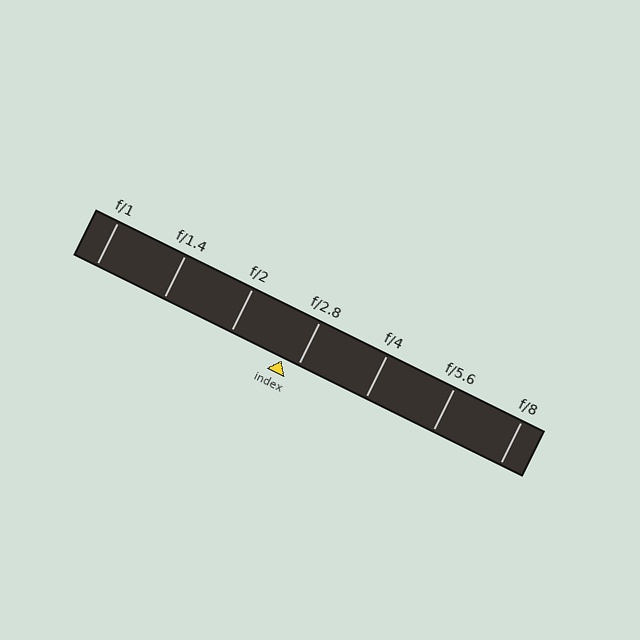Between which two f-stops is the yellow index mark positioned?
The index mark is between f/2 and f/2.8.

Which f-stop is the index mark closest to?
The index mark is closest to f/2.8.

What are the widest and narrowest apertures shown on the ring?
The widest aperture shown is f/1 and the narrowest is f/8.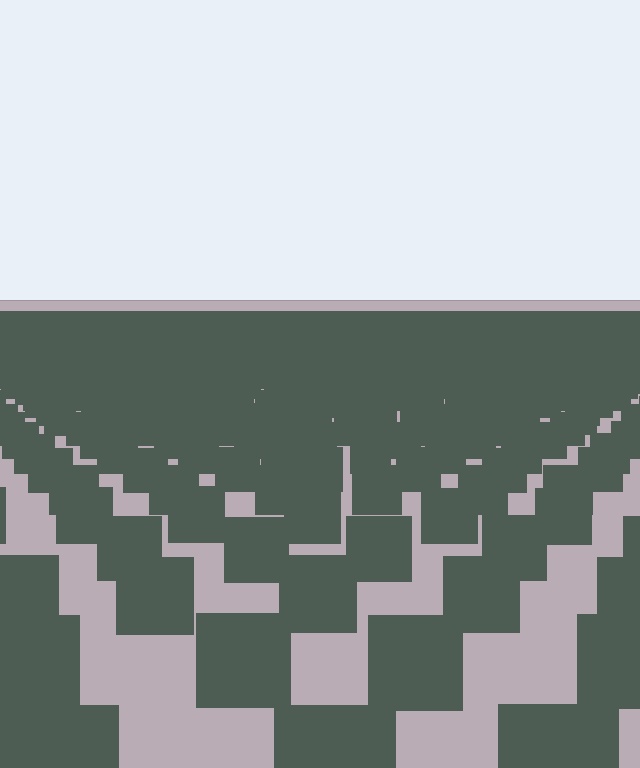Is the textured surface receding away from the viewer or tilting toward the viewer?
The surface is receding away from the viewer. Texture elements get smaller and denser toward the top.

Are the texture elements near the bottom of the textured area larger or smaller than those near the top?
Larger. Near the bottom, elements are closer to the viewer and appear at a bigger on-screen size.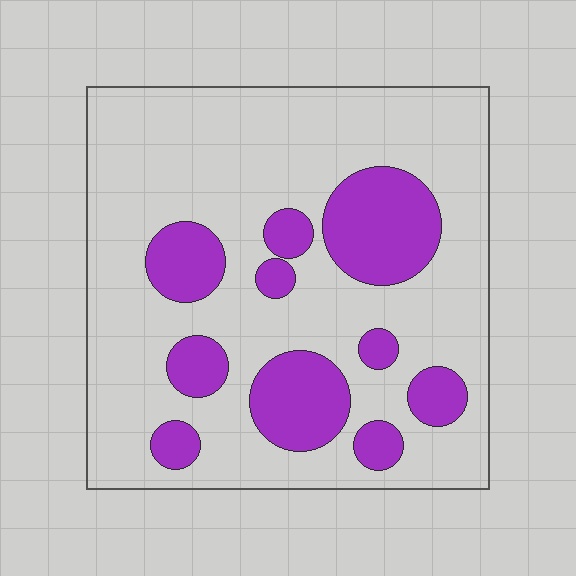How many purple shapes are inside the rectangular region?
10.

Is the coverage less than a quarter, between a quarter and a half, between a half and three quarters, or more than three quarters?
Less than a quarter.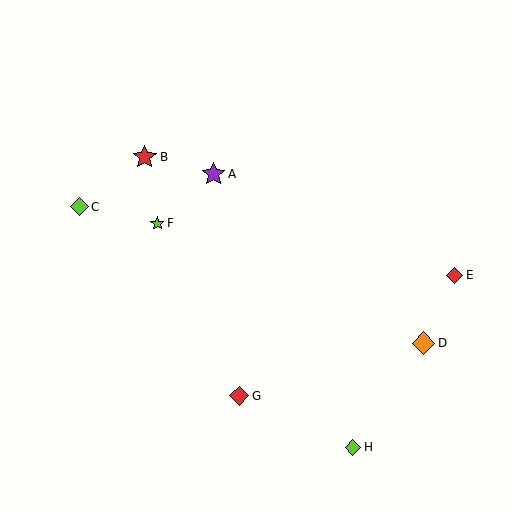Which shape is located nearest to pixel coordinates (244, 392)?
The red diamond (labeled G) at (239, 396) is nearest to that location.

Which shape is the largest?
The red star (labeled B) is the largest.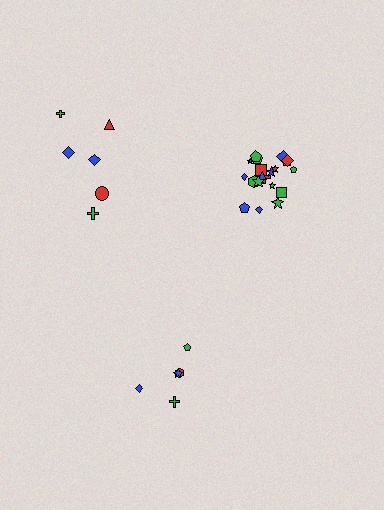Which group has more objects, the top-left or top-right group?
The top-right group.